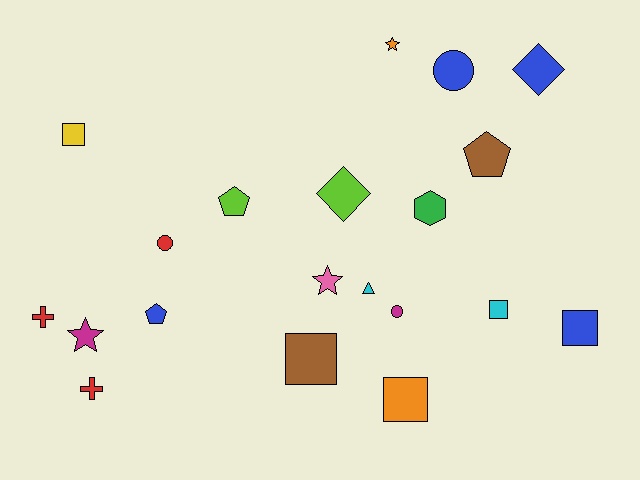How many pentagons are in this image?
There are 3 pentagons.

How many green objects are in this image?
There is 1 green object.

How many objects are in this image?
There are 20 objects.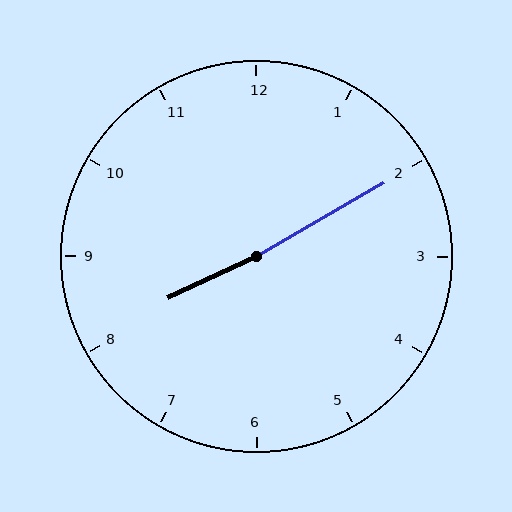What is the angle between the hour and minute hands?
Approximately 175 degrees.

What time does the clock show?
8:10.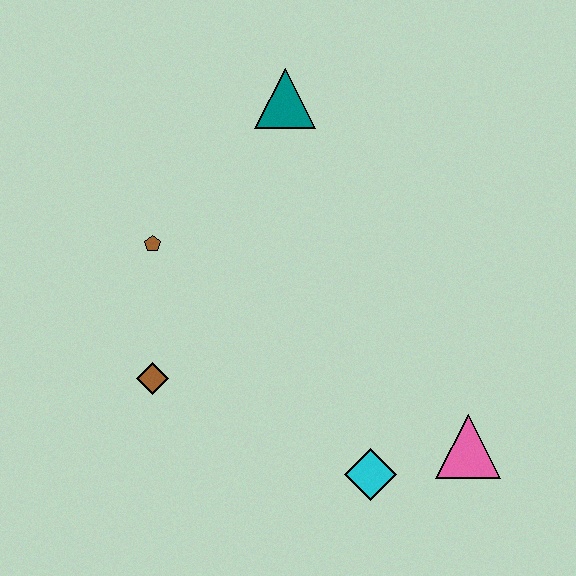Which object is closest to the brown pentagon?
The brown diamond is closest to the brown pentagon.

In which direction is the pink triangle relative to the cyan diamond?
The pink triangle is to the right of the cyan diamond.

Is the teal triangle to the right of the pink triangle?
No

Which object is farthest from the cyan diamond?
The teal triangle is farthest from the cyan diamond.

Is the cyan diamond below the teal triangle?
Yes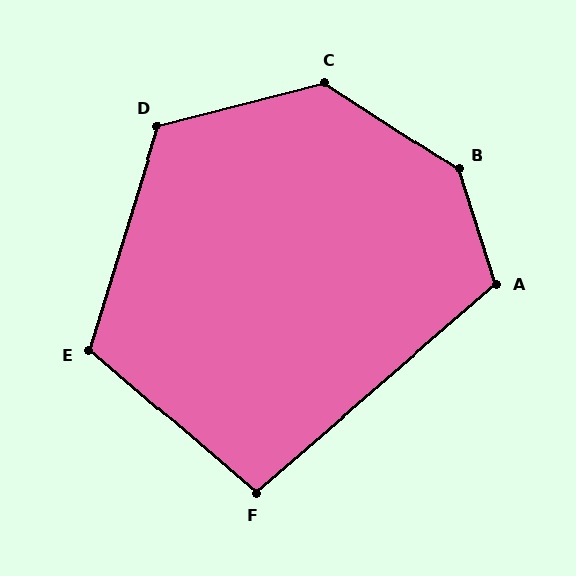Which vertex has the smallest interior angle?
F, at approximately 98 degrees.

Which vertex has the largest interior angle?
B, at approximately 140 degrees.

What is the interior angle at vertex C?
Approximately 133 degrees (obtuse).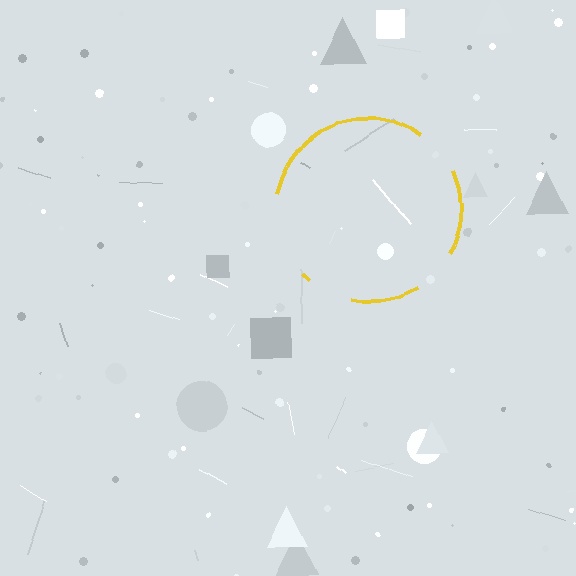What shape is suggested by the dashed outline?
The dashed outline suggests a circle.